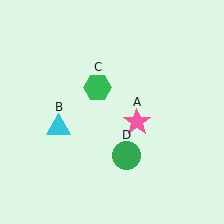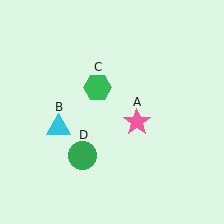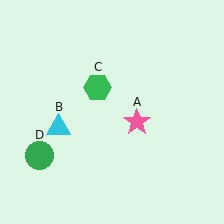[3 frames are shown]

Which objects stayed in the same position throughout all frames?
Pink star (object A) and cyan triangle (object B) and green hexagon (object C) remained stationary.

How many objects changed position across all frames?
1 object changed position: green circle (object D).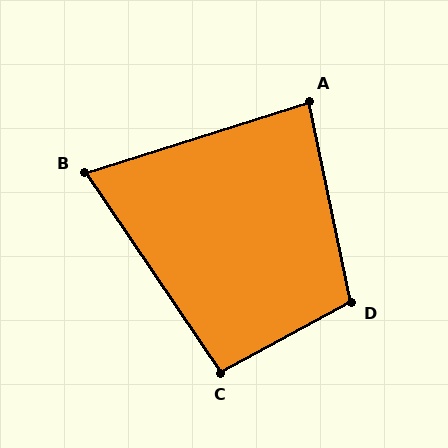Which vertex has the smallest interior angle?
B, at approximately 73 degrees.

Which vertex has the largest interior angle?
D, at approximately 107 degrees.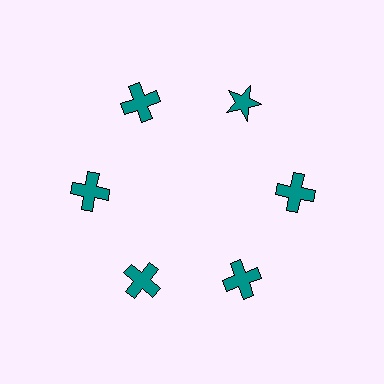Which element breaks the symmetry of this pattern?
The teal star at roughly the 1 o'clock position breaks the symmetry. All other shapes are teal crosses.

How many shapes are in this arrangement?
There are 6 shapes arranged in a ring pattern.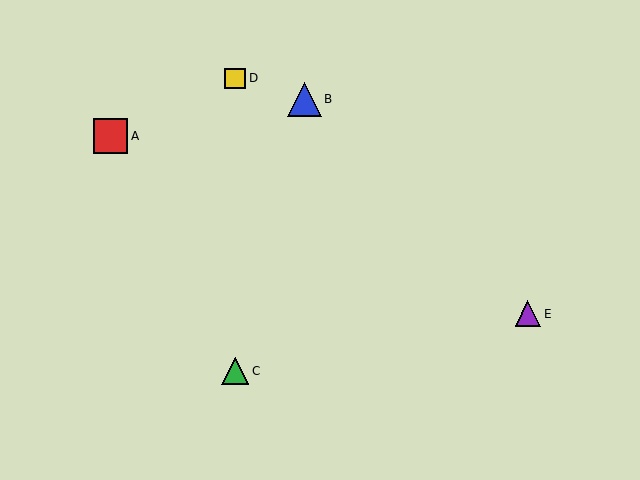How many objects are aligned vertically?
2 objects (C, D) are aligned vertically.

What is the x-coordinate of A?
Object A is at x≈111.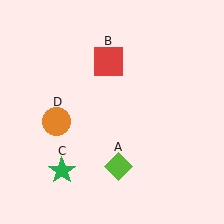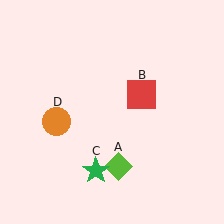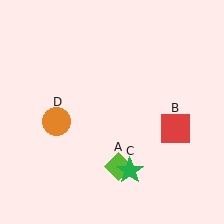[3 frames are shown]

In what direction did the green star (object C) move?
The green star (object C) moved right.